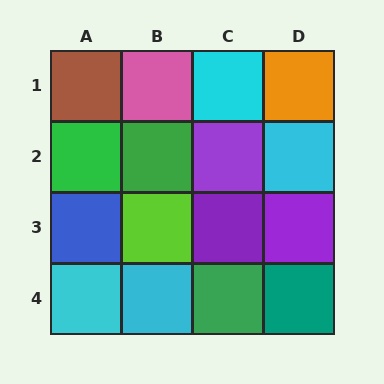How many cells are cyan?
4 cells are cyan.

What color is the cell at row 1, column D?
Orange.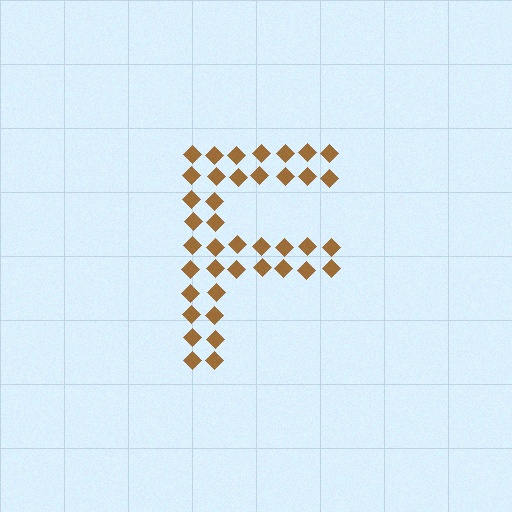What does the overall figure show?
The overall figure shows the letter F.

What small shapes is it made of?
It is made of small diamonds.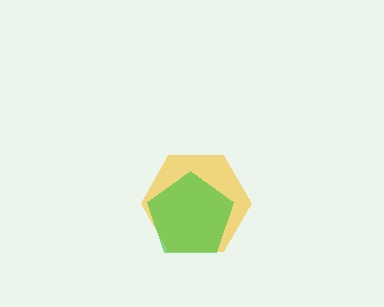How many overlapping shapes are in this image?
There are 2 overlapping shapes in the image.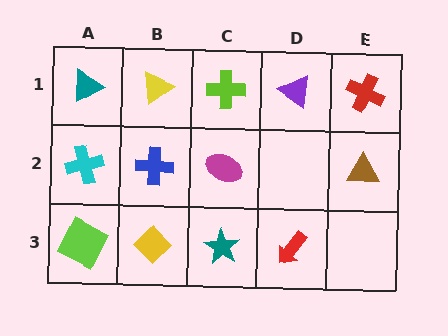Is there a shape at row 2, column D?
No, that cell is empty.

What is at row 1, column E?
A red cross.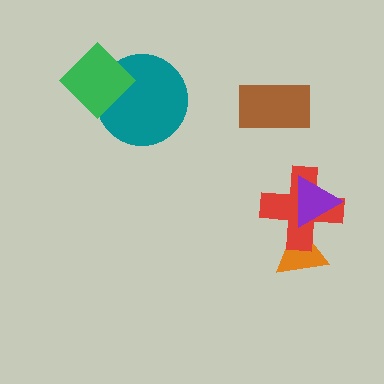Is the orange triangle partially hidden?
Yes, it is partially covered by another shape.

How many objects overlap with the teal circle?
1 object overlaps with the teal circle.